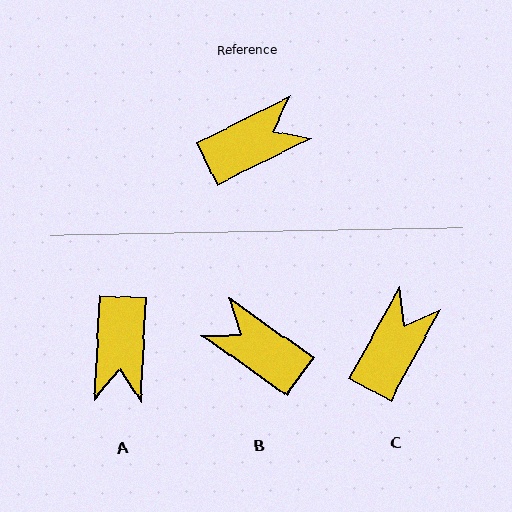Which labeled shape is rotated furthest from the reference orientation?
A, about 119 degrees away.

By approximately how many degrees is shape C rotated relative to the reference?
Approximately 35 degrees counter-clockwise.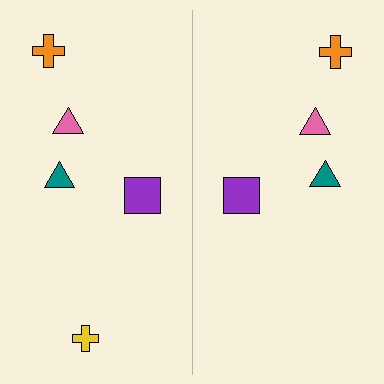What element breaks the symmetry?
A yellow cross is missing from the right side.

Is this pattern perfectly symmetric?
No, the pattern is not perfectly symmetric. A yellow cross is missing from the right side.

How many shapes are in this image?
There are 9 shapes in this image.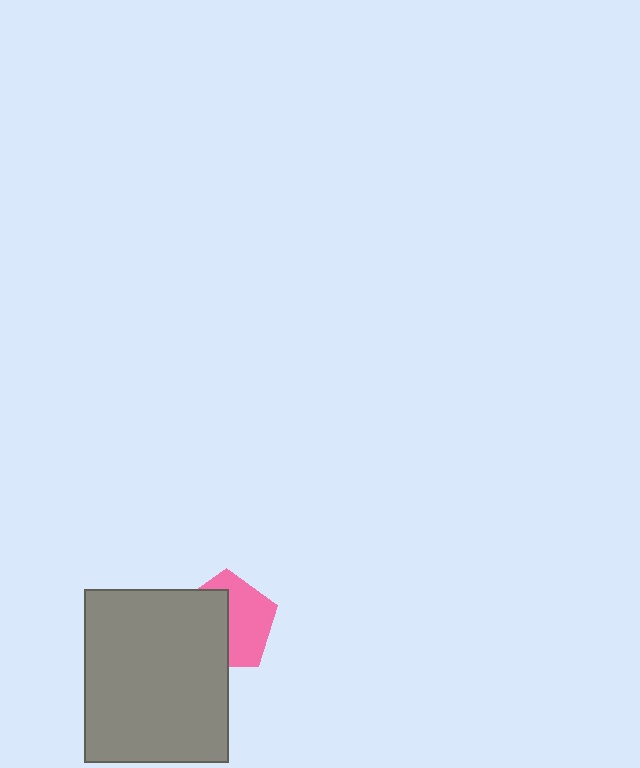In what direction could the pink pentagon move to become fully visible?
The pink pentagon could move right. That would shift it out from behind the gray rectangle entirely.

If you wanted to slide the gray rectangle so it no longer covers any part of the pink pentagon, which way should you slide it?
Slide it left — that is the most direct way to separate the two shapes.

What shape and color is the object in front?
The object in front is a gray rectangle.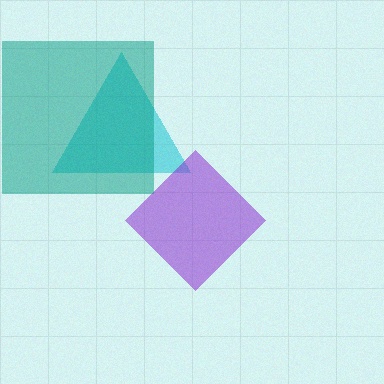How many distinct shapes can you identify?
There are 3 distinct shapes: a cyan triangle, a teal square, a purple diamond.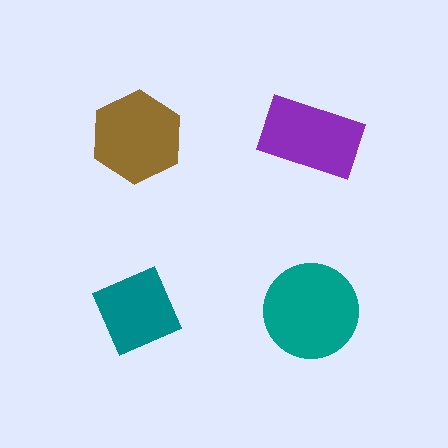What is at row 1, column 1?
A brown hexagon.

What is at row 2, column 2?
A teal circle.